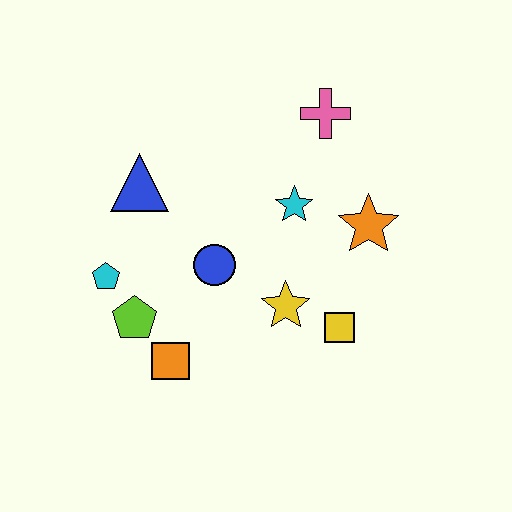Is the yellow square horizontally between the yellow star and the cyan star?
No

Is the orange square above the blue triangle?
No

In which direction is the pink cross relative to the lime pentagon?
The pink cross is above the lime pentagon.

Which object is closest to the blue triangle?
The cyan pentagon is closest to the blue triangle.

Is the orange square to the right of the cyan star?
No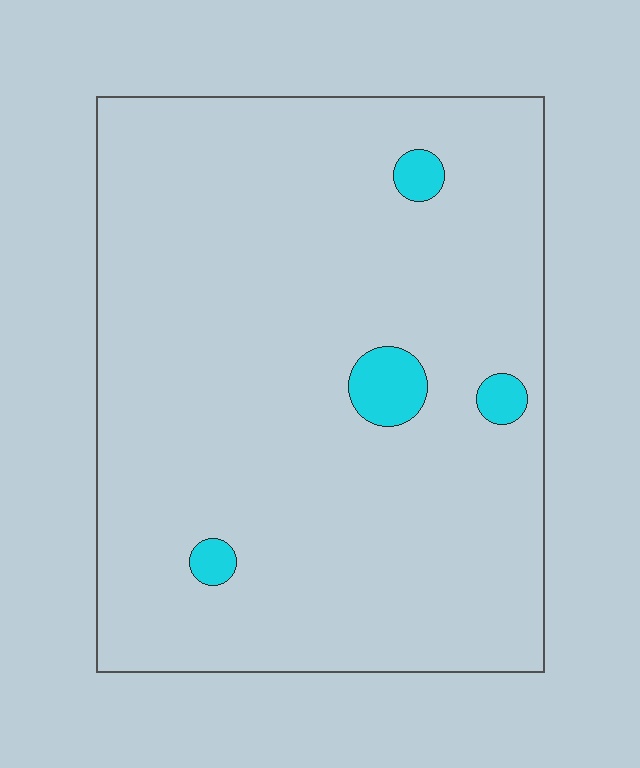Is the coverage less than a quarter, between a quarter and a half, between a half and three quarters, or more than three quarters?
Less than a quarter.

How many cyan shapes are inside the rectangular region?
4.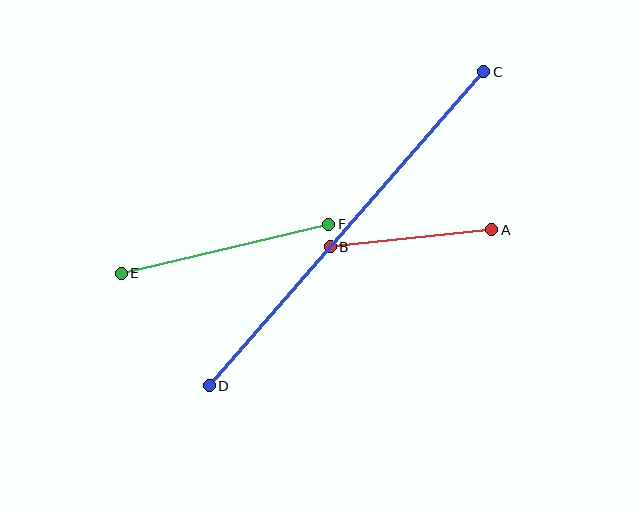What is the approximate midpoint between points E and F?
The midpoint is at approximately (225, 249) pixels.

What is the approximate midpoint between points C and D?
The midpoint is at approximately (347, 229) pixels.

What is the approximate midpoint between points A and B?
The midpoint is at approximately (411, 238) pixels.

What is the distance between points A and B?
The distance is approximately 163 pixels.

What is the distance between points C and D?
The distance is approximately 417 pixels.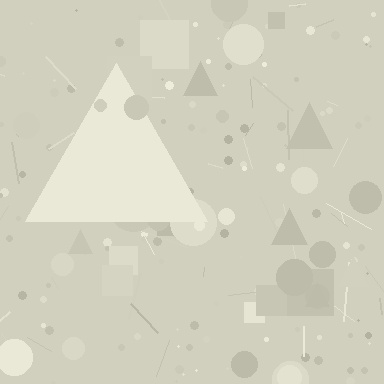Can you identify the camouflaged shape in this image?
The camouflaged shape is a triangle.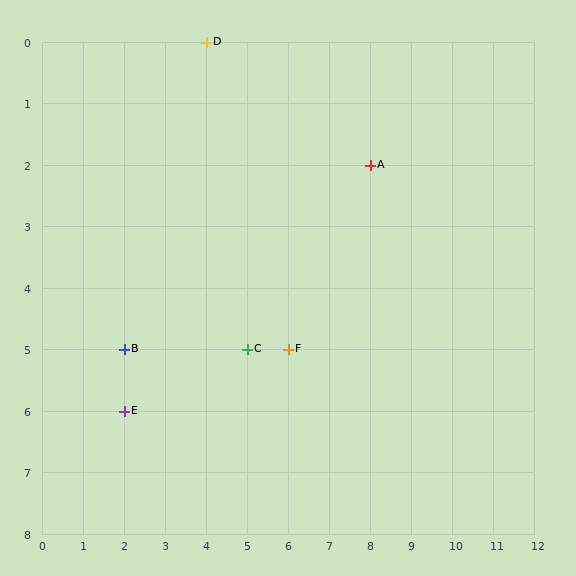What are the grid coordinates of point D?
Point D is at grid coordinates (4, 0).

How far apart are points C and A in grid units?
Points C and A are 3 columns and 3 rows apart (about 4.2 grid units diagonally).